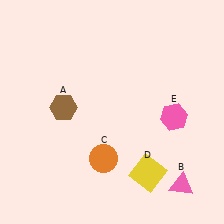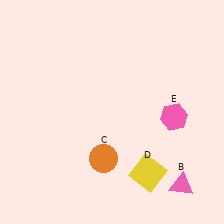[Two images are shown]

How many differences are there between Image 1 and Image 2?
There is 1 difference between the two images.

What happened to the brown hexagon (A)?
The brown hexagon (A) was removed in Image 2. It was in the top-left area of Image 1.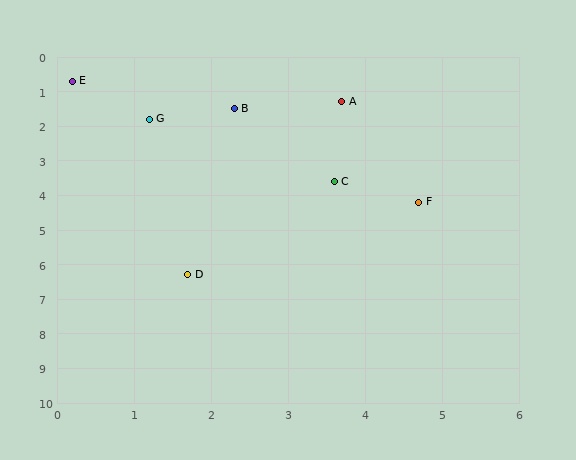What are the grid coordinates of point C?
Point C is at approximately (3.6, 3.6).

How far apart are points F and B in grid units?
Points F and B are about 3.6 grid units apart.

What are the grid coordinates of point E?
Point E is at approximately (0.2, 0.7).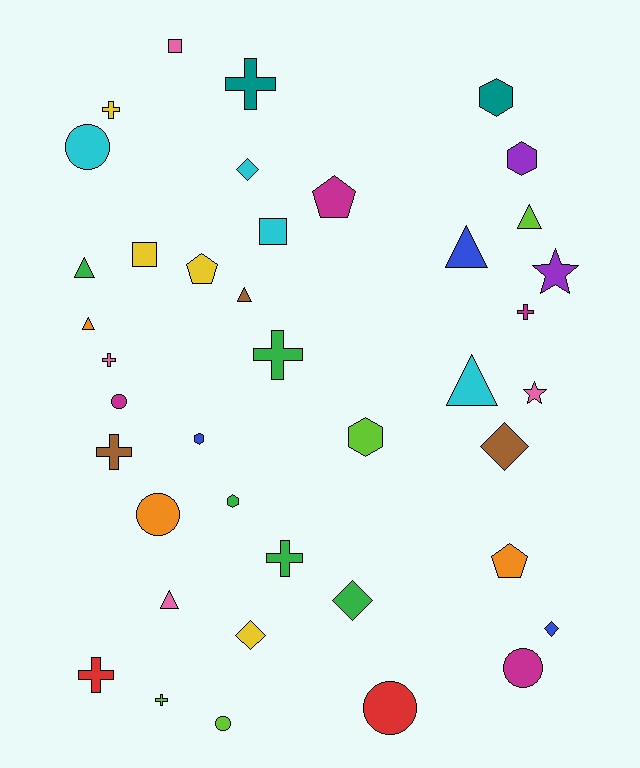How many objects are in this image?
There are 40 objects.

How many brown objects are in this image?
There are 3 brown objects.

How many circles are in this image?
There are 6 circles.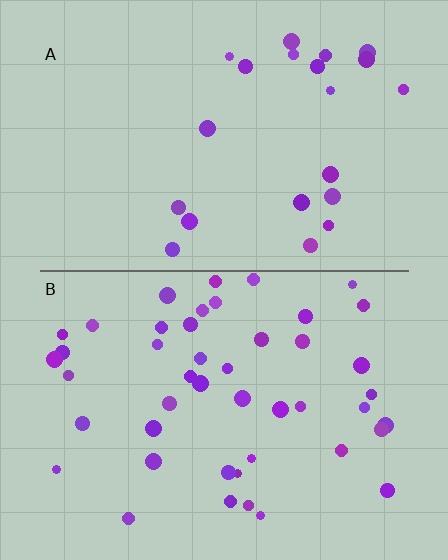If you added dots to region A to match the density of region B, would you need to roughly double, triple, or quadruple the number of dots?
Approximately double.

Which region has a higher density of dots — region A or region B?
B (the bottom).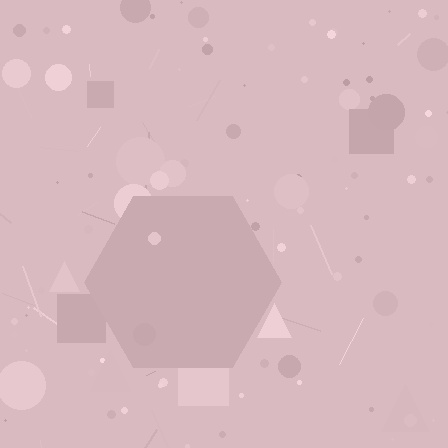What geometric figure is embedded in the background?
A hexagon is embedded in the background.